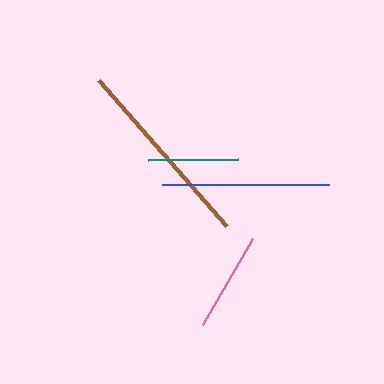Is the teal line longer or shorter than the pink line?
The pink line is longer than the teal line.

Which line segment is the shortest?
The teal line is the shortest at approximately 90 pixels.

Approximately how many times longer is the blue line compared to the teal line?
The blue line is approximately 1.9 times the length of the teal line.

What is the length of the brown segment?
The brown segment is approximately 194 pixels long.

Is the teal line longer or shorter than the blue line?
The blue line is longer than the teal line.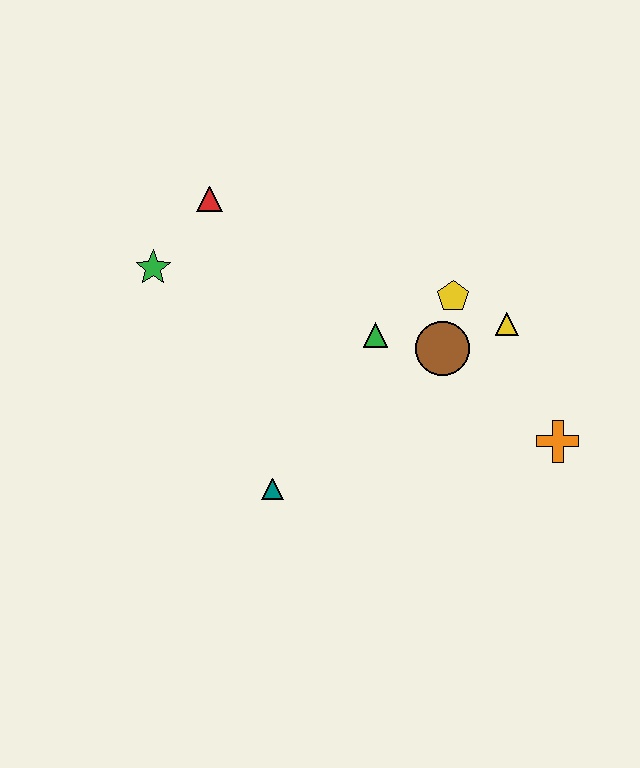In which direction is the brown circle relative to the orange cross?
The brown circle is to the left of the orange cross.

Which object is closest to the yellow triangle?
The yellow pentagon is closest to the yellow triangle.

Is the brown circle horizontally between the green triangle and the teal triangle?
No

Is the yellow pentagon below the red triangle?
Yes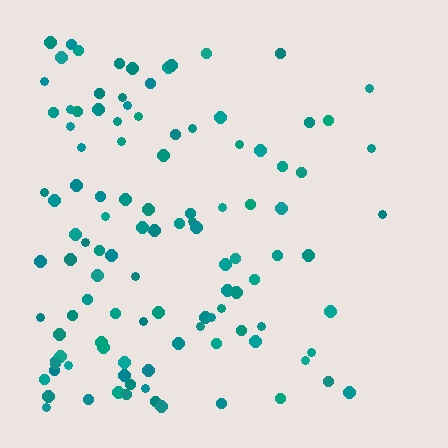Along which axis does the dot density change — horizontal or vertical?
Horizontal.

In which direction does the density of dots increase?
From right to left, with the left side densest.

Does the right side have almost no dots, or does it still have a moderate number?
Still a moderate number, just noticeably fewer than the left.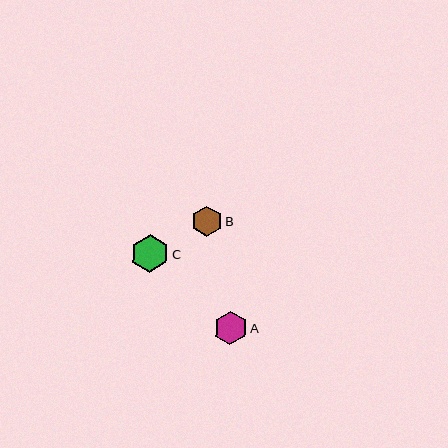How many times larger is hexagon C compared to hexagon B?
Hexagon C is approximately 1.2 times the size of hexagon B.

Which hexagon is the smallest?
Hexagon B is the smallest with a size of approximately 30 pixels.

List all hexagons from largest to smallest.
From largest to smallest: C, A, B.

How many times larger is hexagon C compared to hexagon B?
Hexagon C is approximately 1.2 times the size of hexagon B.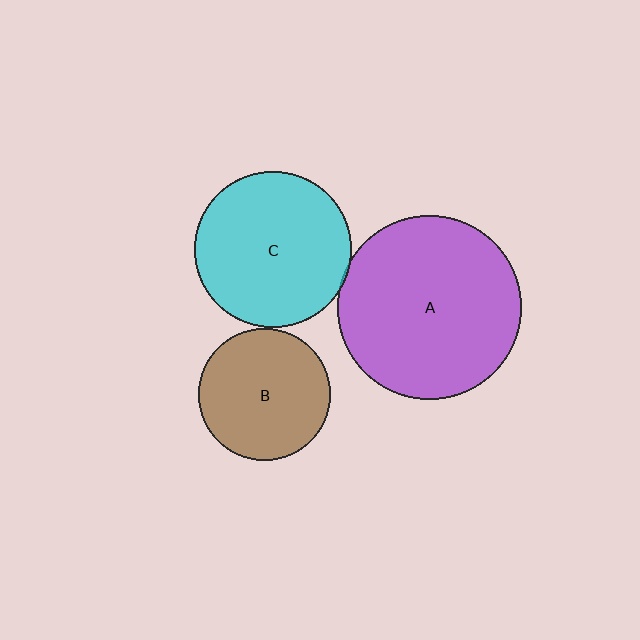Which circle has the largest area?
Circle A (purple).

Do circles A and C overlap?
Yes.